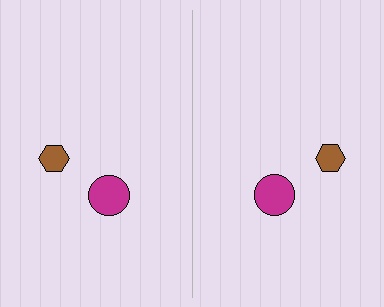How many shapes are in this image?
There are 4 shapes in this image.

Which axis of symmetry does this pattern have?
The pattern has a vertical axis of symmetry running through the center of the image.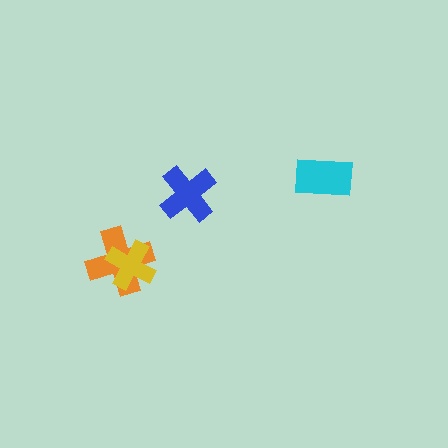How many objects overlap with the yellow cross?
1 object overlaps with the yellow cross.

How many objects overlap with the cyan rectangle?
0 objects overlap with the cyan rectangle.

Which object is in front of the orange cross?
The yellow cross is in front of the orange cross.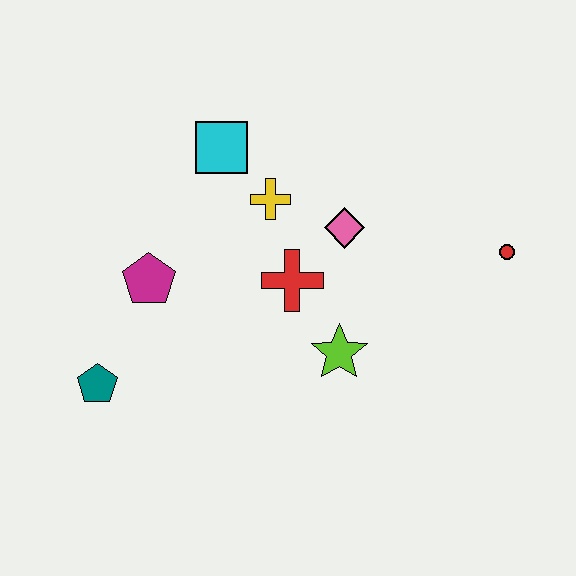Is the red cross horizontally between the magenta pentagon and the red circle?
Yes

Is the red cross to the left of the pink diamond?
Yes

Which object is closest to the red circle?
The pink diamond is closest to the red circle.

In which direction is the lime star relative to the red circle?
The lime star is to the left of the red circle.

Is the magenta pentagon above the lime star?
Yes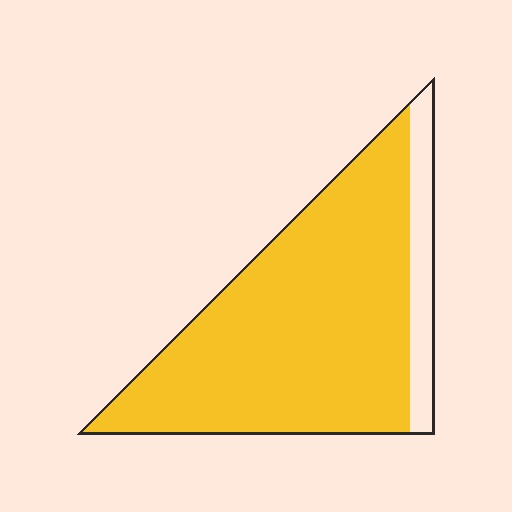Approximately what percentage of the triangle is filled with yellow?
Approximately 85%.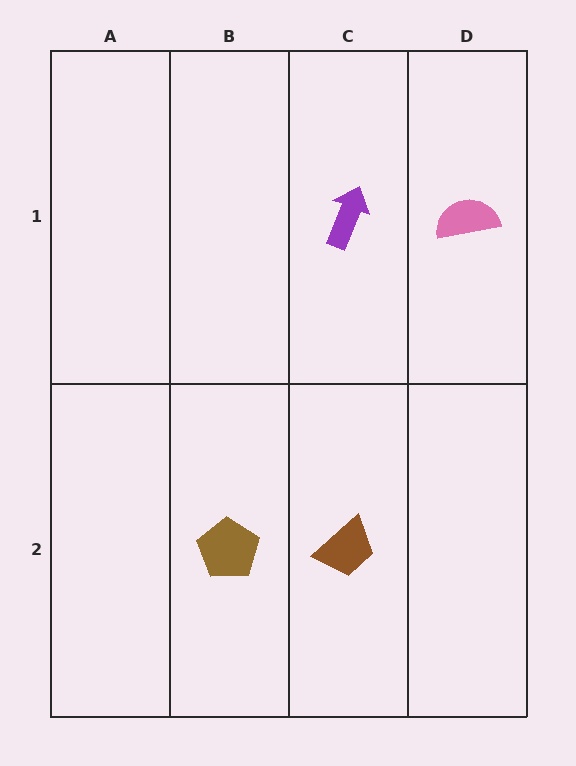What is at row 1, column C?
A purple arrow.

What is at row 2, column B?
A brown pentagon.